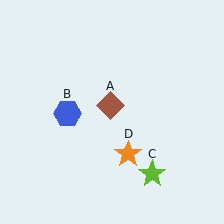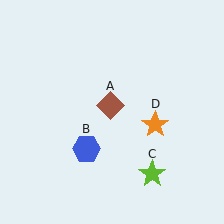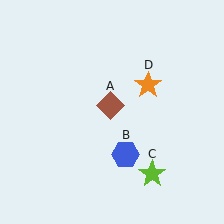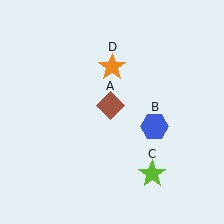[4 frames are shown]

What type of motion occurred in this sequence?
The blue hexagon (object B), orange star (object D) rotated counterclockwise around the center of the scene.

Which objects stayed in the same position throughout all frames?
Brown diamond (object A) and lime star (object C) remained stationary.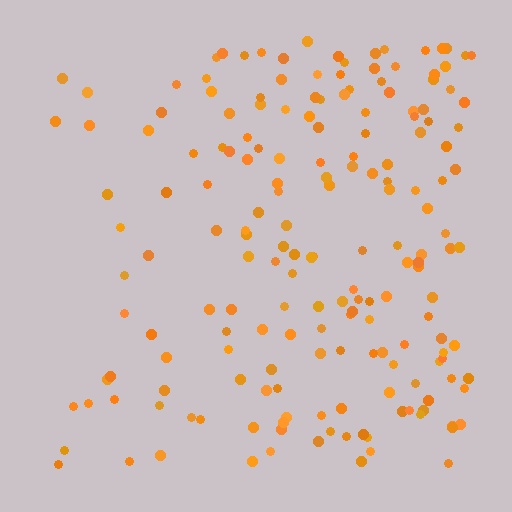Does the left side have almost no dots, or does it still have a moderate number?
Still a moderate number, just noticeably fewer than the right.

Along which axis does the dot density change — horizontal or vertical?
Horizontal.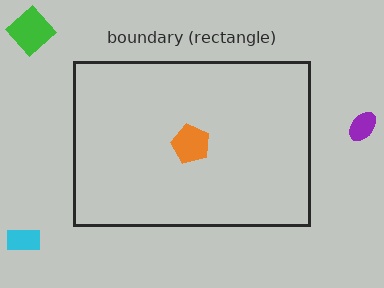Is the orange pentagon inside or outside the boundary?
Inside.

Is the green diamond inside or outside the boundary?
Outside.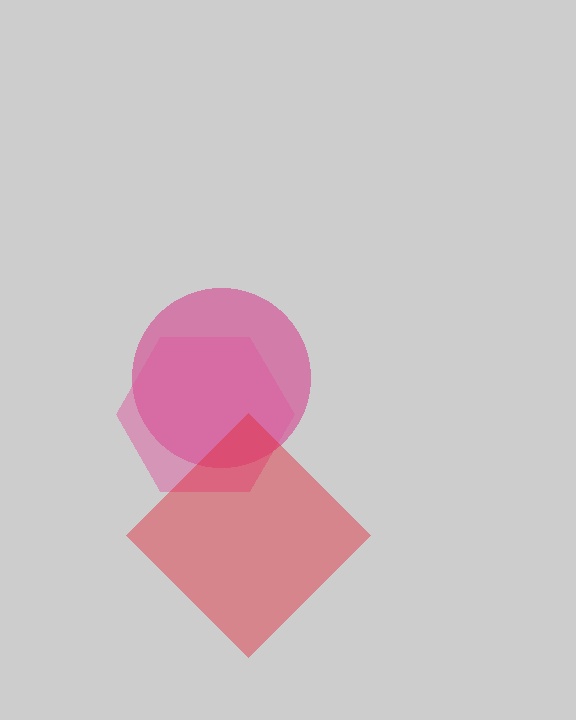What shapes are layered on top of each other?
The layered shapes are: a magenta circle, a pink hexagon, a red diamond.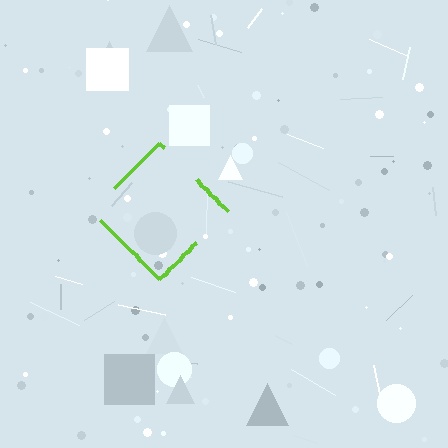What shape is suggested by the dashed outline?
The dashed outline suggests a diamond.